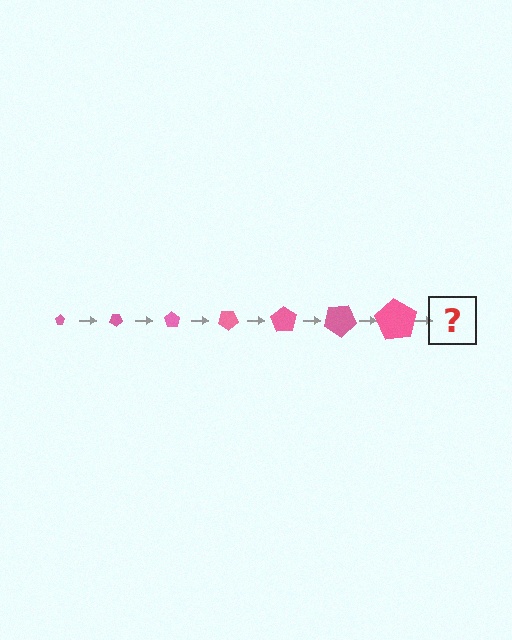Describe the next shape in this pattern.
It should be a pentagon, larger than the previous one and rotated 245 degrees from the start.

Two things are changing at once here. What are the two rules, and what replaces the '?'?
The two rules are that the pentagon grows larger each step and it rotates 35 degrees each step. The '?' should be a pentagon, larger than the previous one and rotated 245 degrees from the start.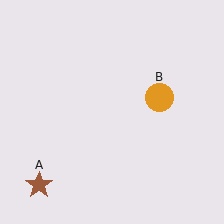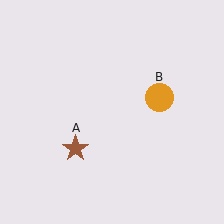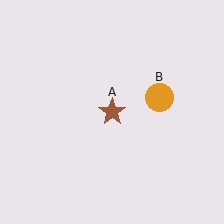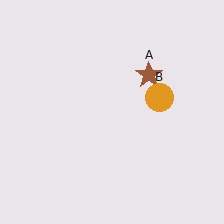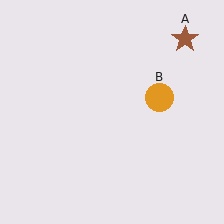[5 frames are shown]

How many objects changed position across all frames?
1 object changed position: brown star (object A).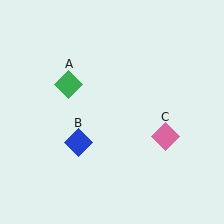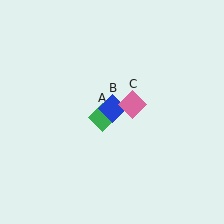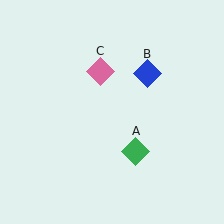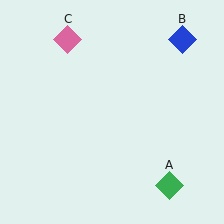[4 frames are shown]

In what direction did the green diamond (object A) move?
The green diamond (object A) moved down and to the right.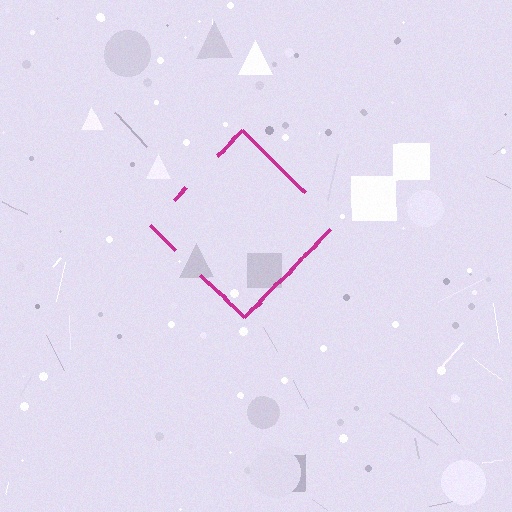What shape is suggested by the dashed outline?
The dashed outline suggests a diamond.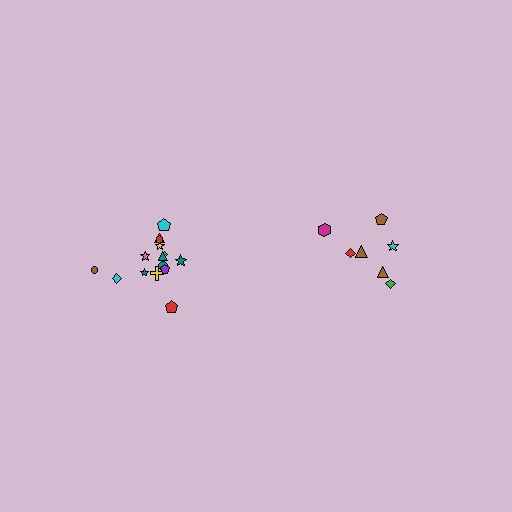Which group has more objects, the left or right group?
The left group.